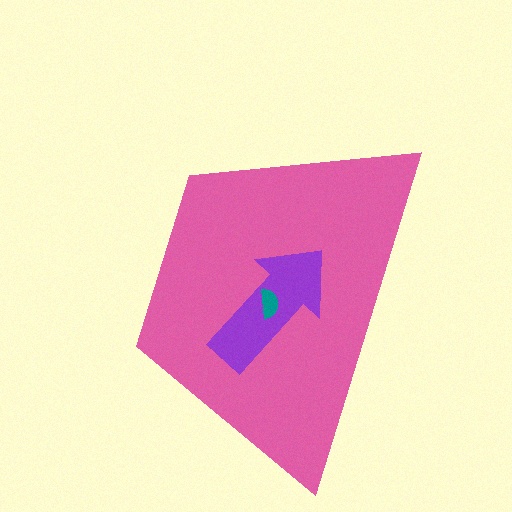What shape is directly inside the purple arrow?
The teal semicircle.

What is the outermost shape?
The pink trapezoid.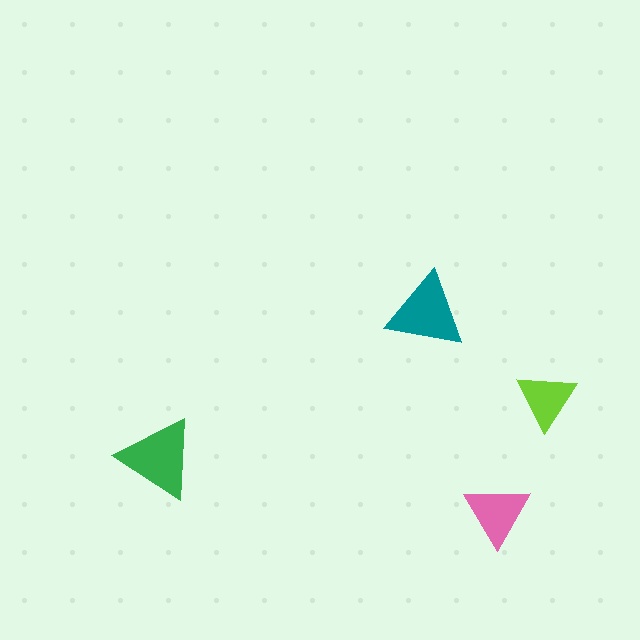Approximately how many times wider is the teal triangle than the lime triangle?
About 1.5 times wider.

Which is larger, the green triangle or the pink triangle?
The green one.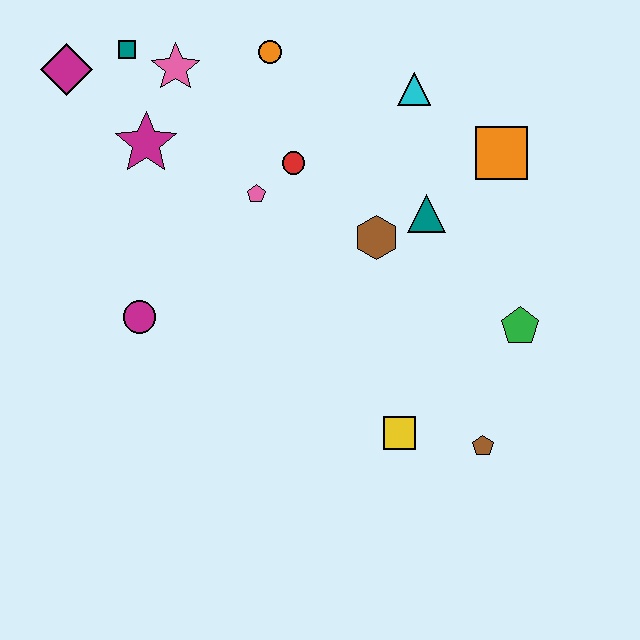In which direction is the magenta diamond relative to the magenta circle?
The magenta diamond is above the magenta circle.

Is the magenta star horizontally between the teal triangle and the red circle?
No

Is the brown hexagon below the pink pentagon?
Yes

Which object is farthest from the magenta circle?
The orange square is farthest from the magenta circle.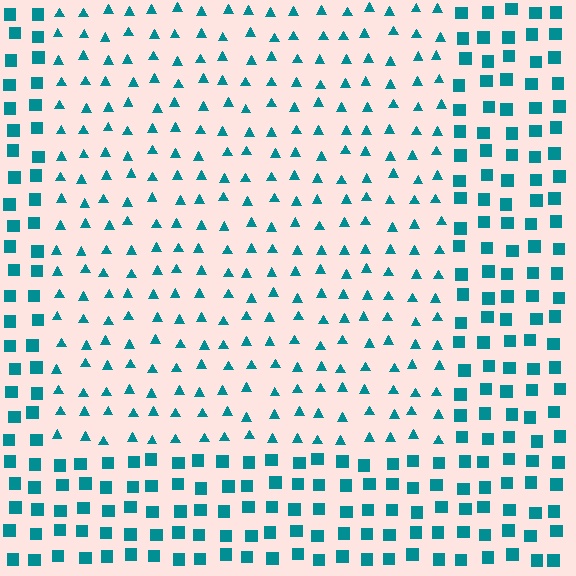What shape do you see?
I see a rectangle.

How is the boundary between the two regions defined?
The boundary is defined by a change in element shape: triangles inside vs. squares outside. All elements share the same color and spacing.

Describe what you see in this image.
The image is filled with small teal elements arranged in a uniform grid. A rectangle-shaped region contains triangles, while the surrounding area contains squares. The boundary is defined purely by the change in element shape.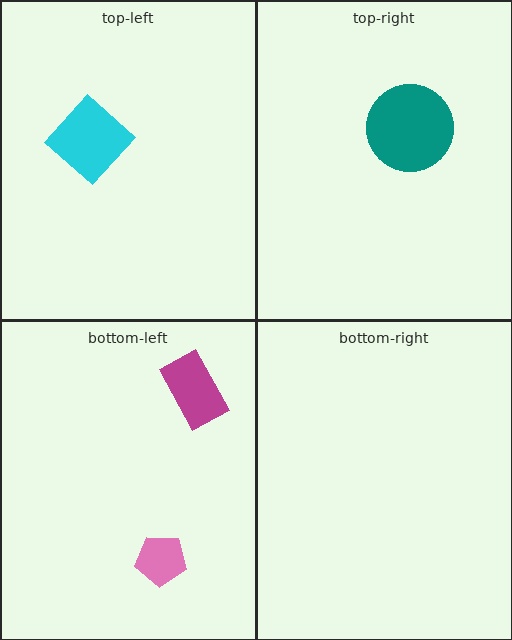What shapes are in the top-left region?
The cyan diamond.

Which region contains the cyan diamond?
The top-left region.